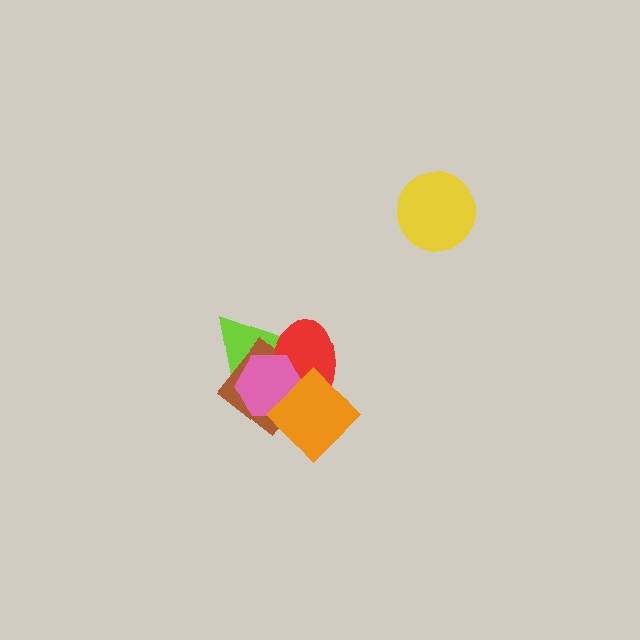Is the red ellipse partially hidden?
Yes, it is partially covered by another shape.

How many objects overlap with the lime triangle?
3 objects overlap with the lime triangle.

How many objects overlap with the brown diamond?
4 objects overlap with the brown diamond.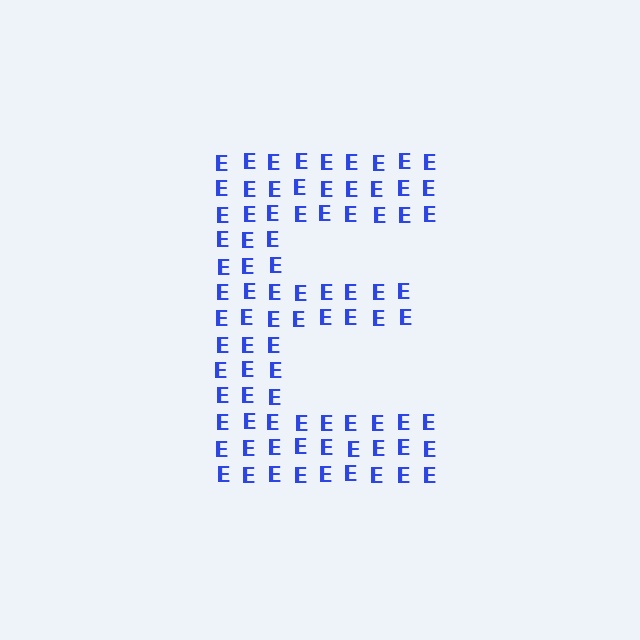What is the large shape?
The large shape is the letter E.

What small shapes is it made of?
It is made of small letter E's.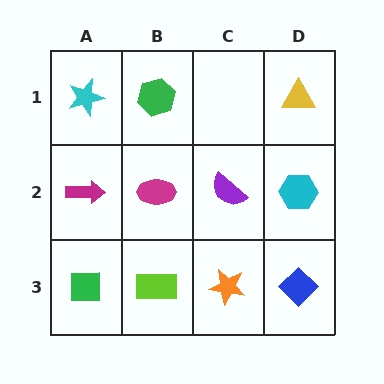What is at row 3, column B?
A lime rectangle.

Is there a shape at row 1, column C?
No, that cell is empty.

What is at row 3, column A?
A green square.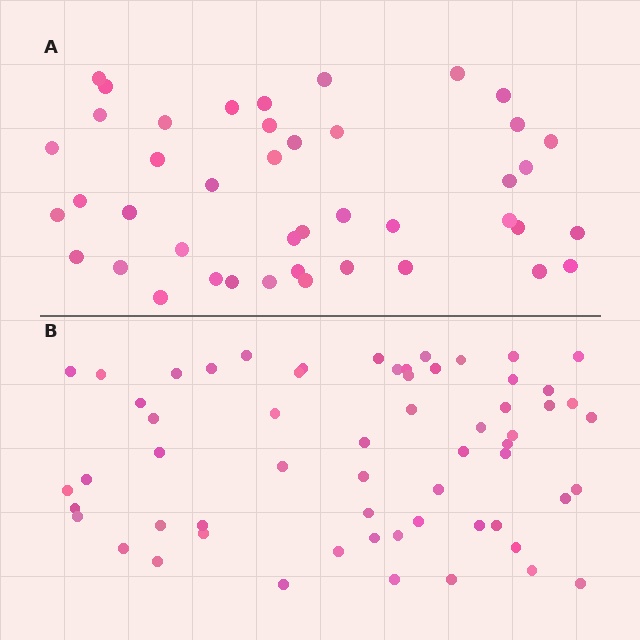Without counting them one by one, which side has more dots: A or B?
Region B (the bottom region) has more dots.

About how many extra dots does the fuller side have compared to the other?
Region B has approximately 15 more dots than region A.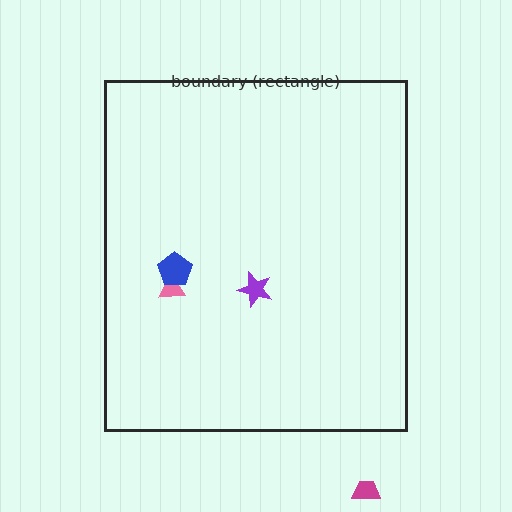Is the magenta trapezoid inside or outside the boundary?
Outside.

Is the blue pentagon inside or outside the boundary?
Inside.